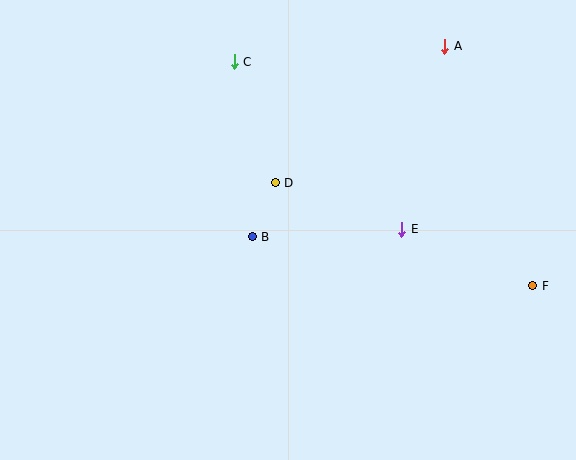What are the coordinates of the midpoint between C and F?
The midpoint between C and F is at (384, 174).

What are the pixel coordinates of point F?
Point F is at (533, 286).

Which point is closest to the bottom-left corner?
Point B is closest to the bottom-left corner.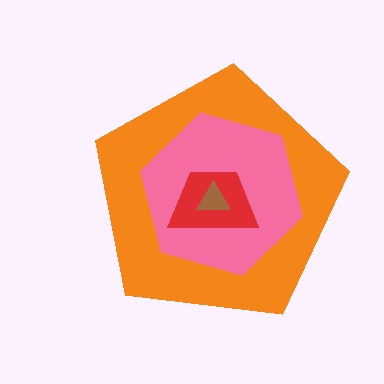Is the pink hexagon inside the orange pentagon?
Yes.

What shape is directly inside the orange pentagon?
The pink hexagon.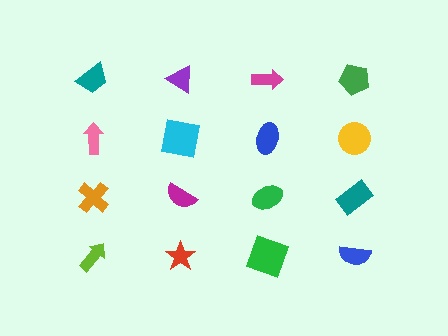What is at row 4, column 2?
A red star.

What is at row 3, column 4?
A teal rectangle.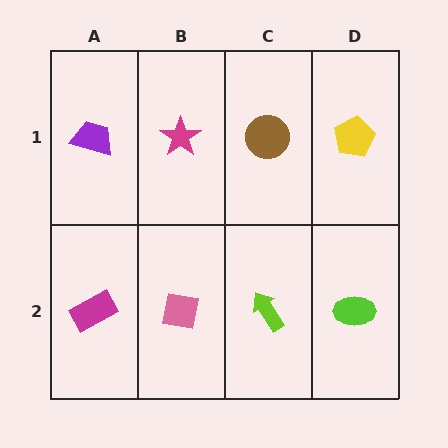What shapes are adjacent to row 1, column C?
A lime arrow (row 2, column C), a magenta star (row 1, column B), a yellow pentagon (row 1, column D).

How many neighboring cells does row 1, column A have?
2.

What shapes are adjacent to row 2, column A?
A purple trapezoid (row 1, column A), a pink square (row 2, column B).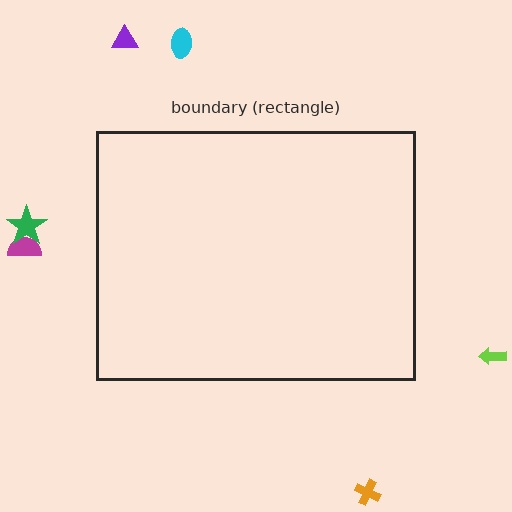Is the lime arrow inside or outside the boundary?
Outside.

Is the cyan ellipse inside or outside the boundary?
Outside.